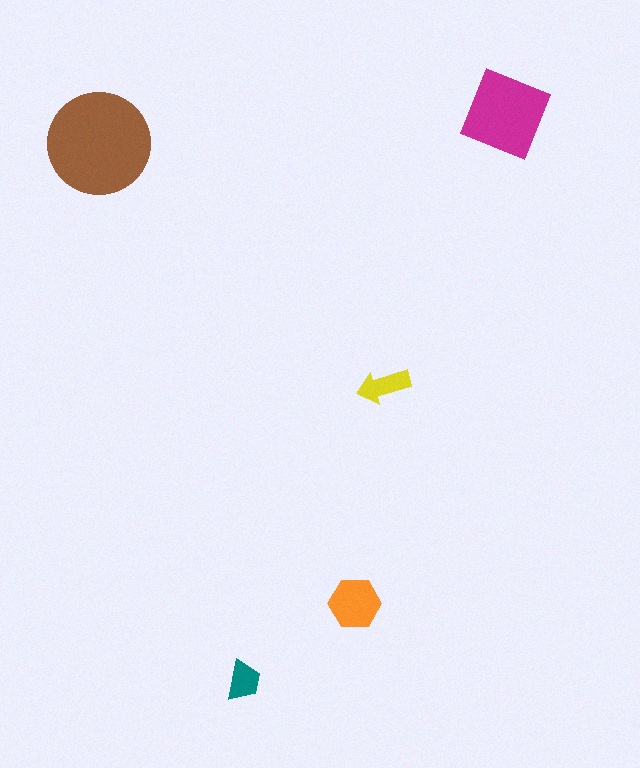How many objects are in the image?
There are 5 objects in the image.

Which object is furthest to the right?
The magenta square is rightmost.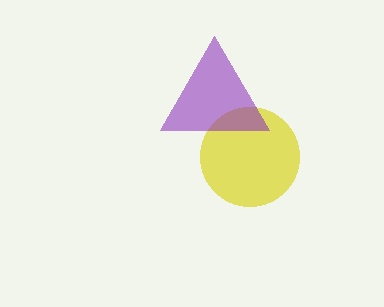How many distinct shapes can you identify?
There are 2 distinct shapes: a yellow circle, a purple triangle.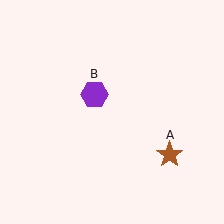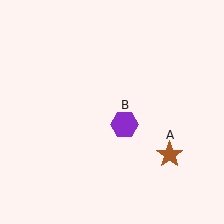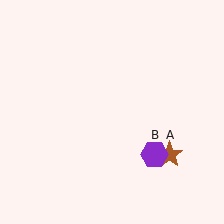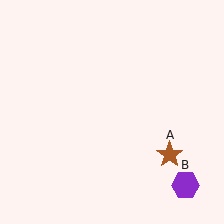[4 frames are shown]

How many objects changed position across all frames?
1 object changed position: purple hexagon (object B).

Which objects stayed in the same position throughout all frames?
Brown star (object A) remained stationary.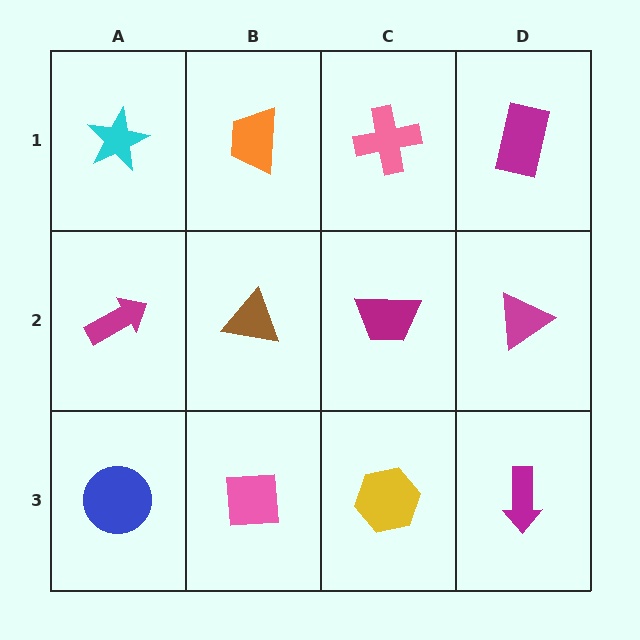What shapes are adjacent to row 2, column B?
An orange trapezoid (row 1, column B), a pink square (row 3, column B), a magenta arrow (row 2, column A), a magenta trapezoid (row 2, column C).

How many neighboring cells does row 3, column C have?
3.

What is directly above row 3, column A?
A magenta arrow.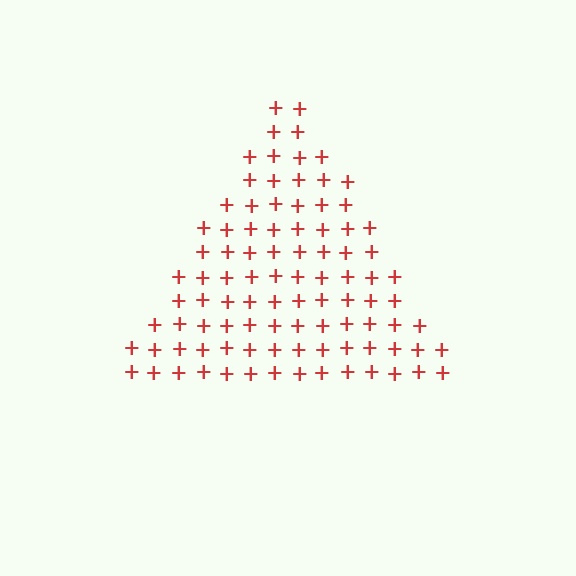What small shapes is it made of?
It is made of small plus signs.